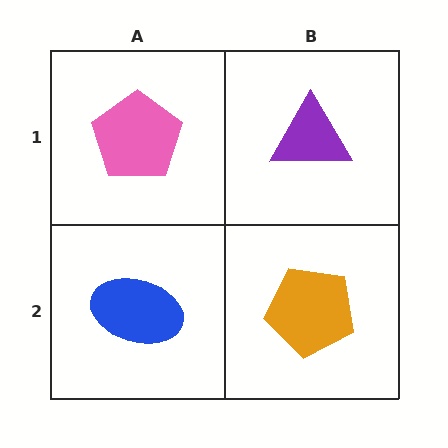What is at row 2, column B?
An orange pentagon.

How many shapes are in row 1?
2 shapes.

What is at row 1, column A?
A pink pentagon.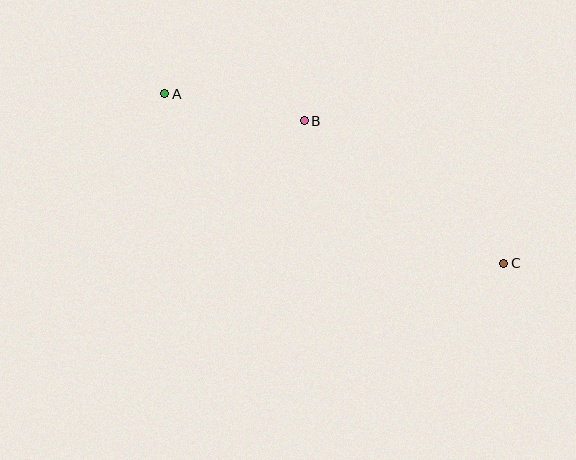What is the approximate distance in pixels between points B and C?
The distance between B and C is approximately 245 pixels.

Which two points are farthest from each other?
Points A and C are farthest from each other.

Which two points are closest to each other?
Points A and B are closest to each other.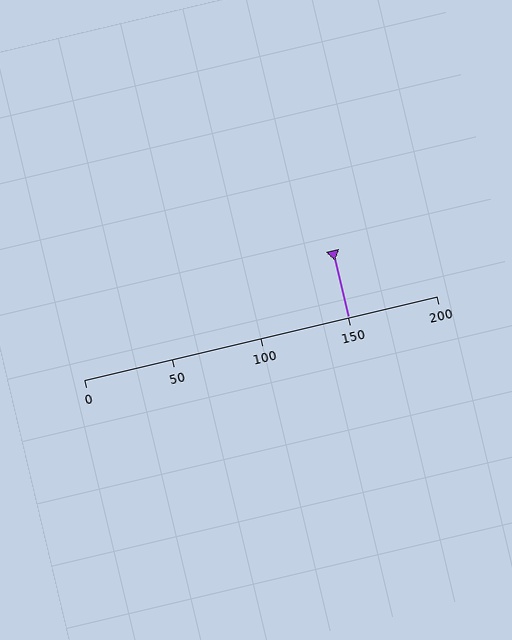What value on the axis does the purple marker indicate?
The marker indicates approximately 150.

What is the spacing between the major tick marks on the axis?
The major ticks are spaced 50 apart.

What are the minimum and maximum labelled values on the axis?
The axis runs from 0 to 200.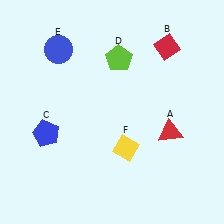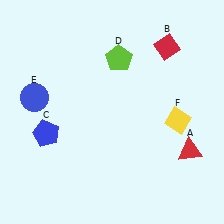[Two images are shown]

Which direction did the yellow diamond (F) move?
The yellow diamond (F) moved right.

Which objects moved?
The objects that moved are: the red triangle (A), the blue circle (E), the yellow diamond (F).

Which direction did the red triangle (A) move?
The red triangle (A) moved right.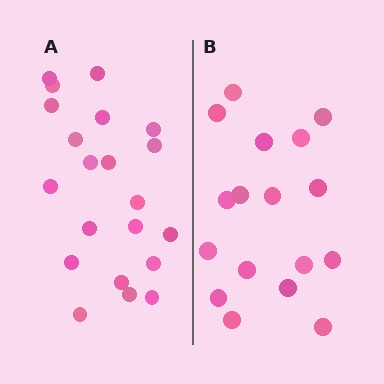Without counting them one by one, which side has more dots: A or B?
Region A (the left region) has more dots.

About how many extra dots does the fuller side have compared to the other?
Region A has about 4 more dots than region B.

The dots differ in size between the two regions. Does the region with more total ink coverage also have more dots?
No. Region B has more total ink coverage because its dots are larger, but region A actually contains more individual dots. Total area can be misleading — the number of items is what matters here.